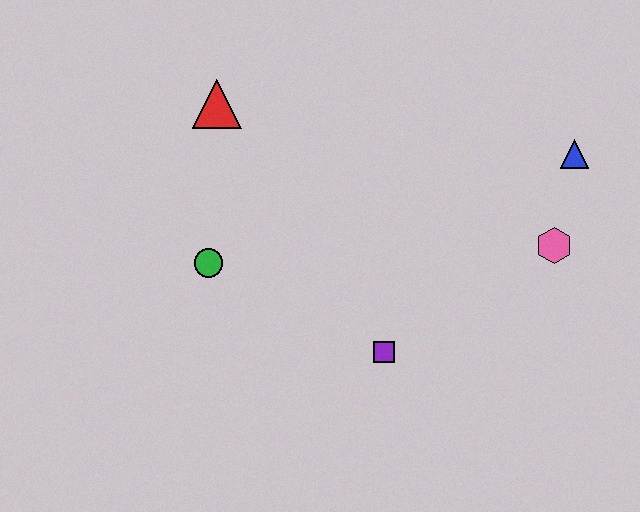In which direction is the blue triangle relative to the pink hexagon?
The blue triangle is above the pink hexagon.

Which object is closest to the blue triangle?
The pink hexagon is closest to the blue triangle.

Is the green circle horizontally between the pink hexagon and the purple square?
No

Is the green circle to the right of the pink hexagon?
No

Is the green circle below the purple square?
No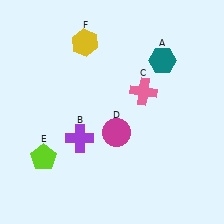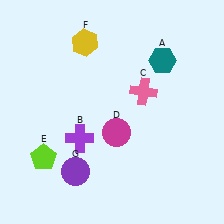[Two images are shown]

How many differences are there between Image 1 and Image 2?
There is 1 difference between the two images.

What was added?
A purple circle (G) was added in Image 2.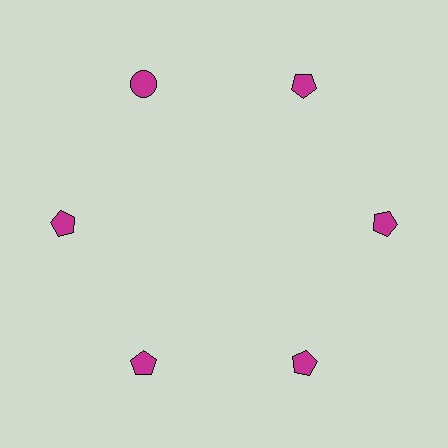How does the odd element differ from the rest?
It has a different shape: circle instead of pentagon.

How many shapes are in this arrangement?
There are 6 shapes arranged in a ring pattern.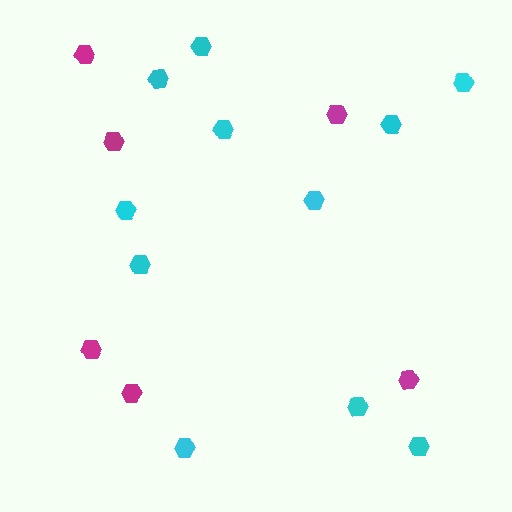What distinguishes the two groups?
There are 2 groups: one group of cyan hexagons (11) and one group of magenta hexagons (6).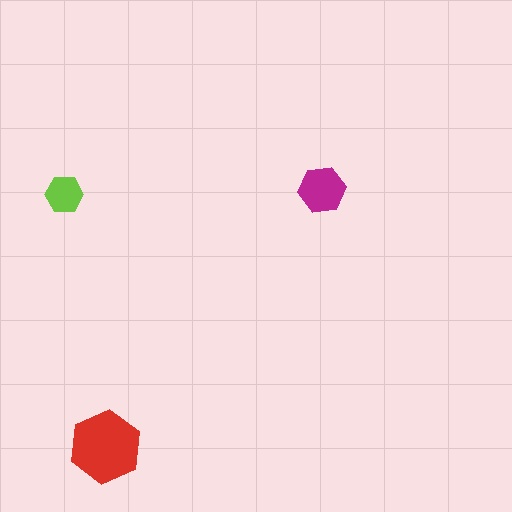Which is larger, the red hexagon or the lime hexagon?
The red one.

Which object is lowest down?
The red hexagon is bottommost.